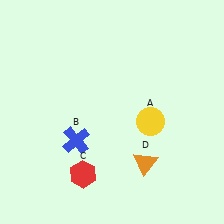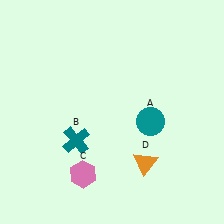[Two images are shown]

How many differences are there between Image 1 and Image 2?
There are 3 differences between the two images.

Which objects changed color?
A changed from yellow to teal. B changed from blue to teal. C changed from red to pink.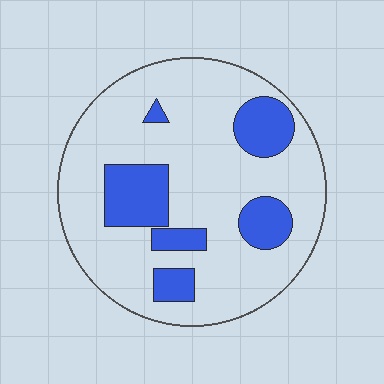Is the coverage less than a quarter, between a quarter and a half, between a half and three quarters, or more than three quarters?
Less than a quarter.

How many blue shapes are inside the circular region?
6.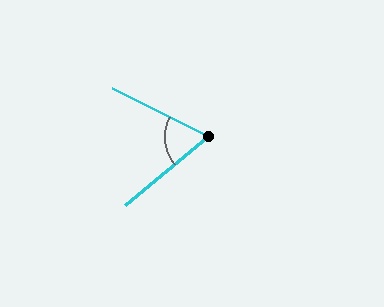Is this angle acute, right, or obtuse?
It is acute.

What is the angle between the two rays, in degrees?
Approximately 66 degrees.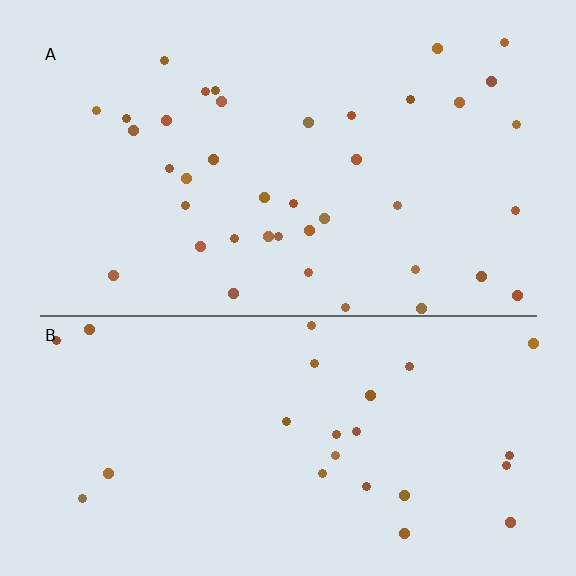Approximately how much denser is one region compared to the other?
Approximately 1.6× — region A over region B.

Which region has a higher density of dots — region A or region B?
A (the top).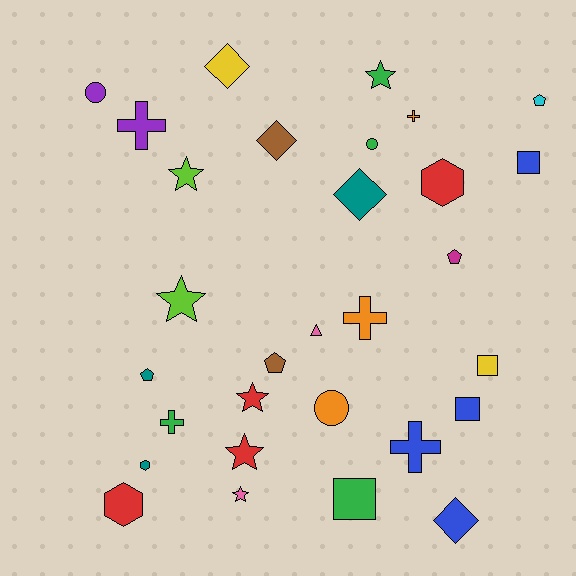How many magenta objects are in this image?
There is 1 magenta object.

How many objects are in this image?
There are 30 objects.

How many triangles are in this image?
There is 1 triangle.